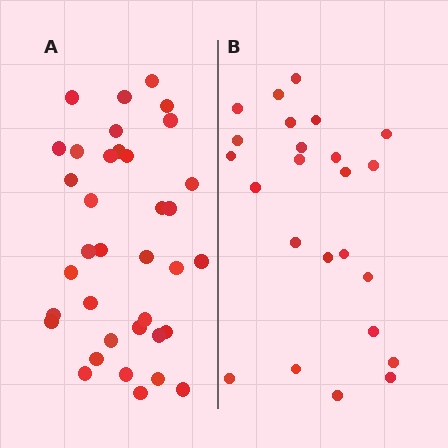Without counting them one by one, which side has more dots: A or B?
Region A (the left region) has more dots.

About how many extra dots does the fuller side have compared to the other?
Region A has roughly 12 or so more dots than region B.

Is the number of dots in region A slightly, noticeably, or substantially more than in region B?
Region A has substantially more. The ratio is roughly 1.5 to 1.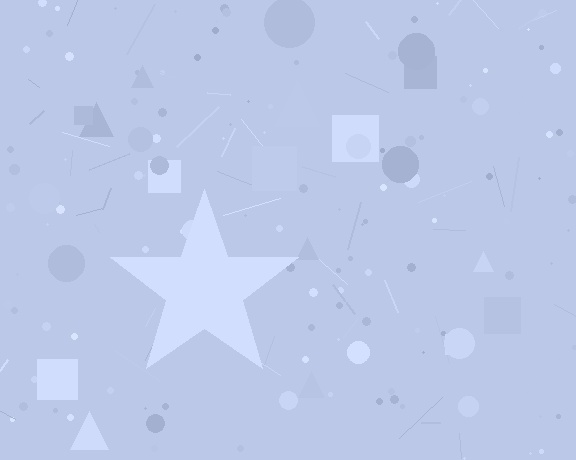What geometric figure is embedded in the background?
A star is embedded in the background.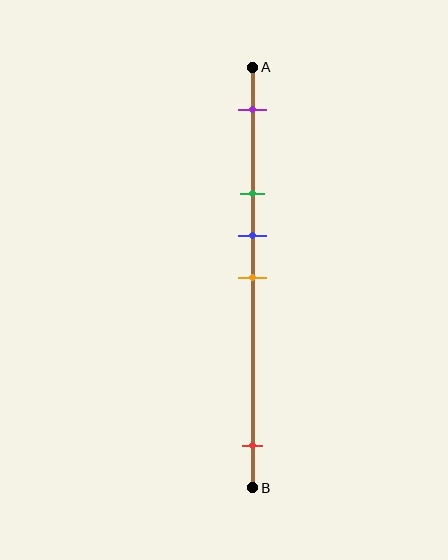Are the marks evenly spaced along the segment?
No, the marks are not evenly spaced.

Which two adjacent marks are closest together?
The blue and orange marks are the closest adjacent pair.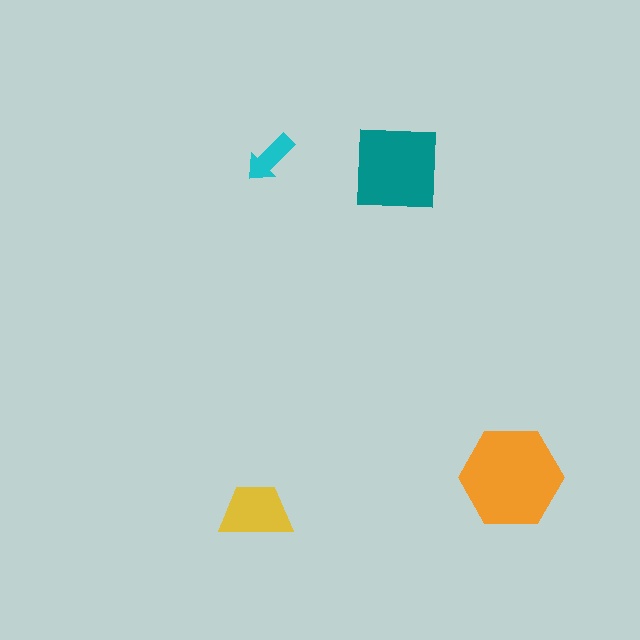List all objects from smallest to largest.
The cyan arrow, the yellow trapezoid, the teal square, the orange hexagon.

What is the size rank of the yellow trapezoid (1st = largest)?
3rd.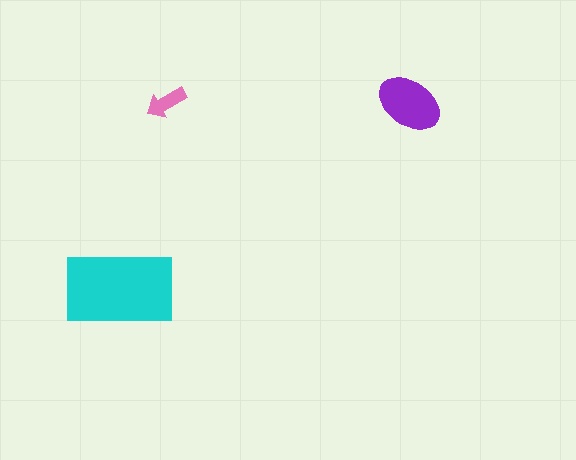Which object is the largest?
The cyan rectangle.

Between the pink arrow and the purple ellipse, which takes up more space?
The purple ellipse.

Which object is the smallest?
The pink arrow.